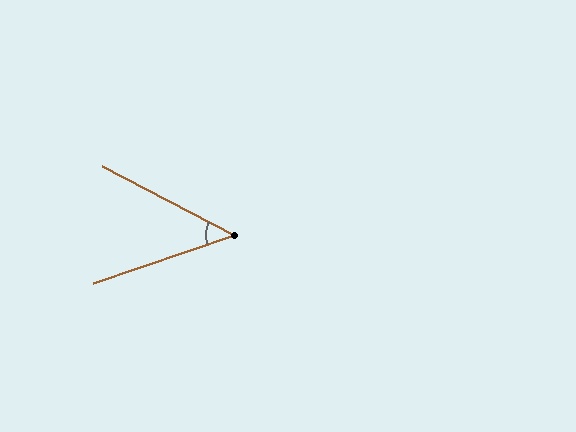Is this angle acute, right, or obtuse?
It is acute.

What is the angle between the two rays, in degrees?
Approximately 46 degrees.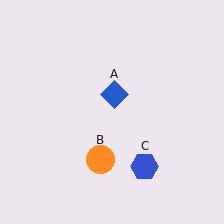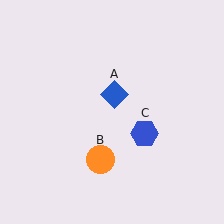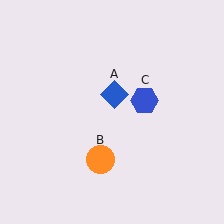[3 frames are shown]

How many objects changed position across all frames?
1 object changed position: blue hexagon (object C).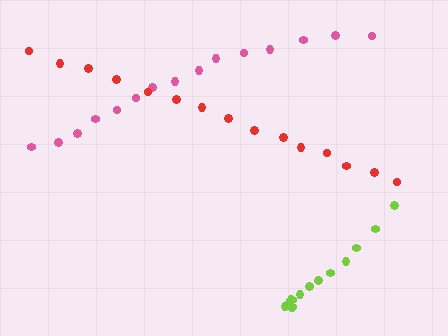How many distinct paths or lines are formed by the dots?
There are 3 distinct paths.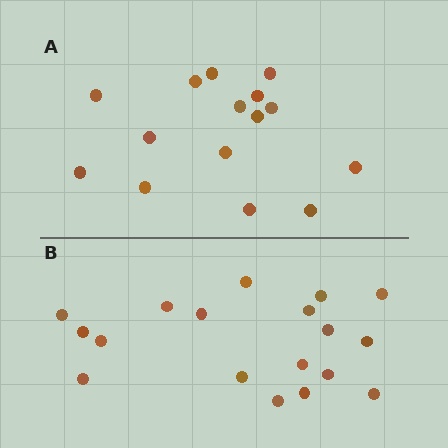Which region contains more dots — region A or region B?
Region B (the bottom region) has more dots.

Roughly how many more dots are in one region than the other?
Region B has just a few more — roughly 2 or 3 more dots than region A.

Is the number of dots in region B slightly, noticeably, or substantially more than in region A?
Region B has only slightly more — the two regions are fairly close. The ratio is roughly 1.2 to 1.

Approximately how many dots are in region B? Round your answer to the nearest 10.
About 20 dots. (The exact count is 18, which rounds to 20.)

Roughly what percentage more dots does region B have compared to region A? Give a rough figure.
About 20% more.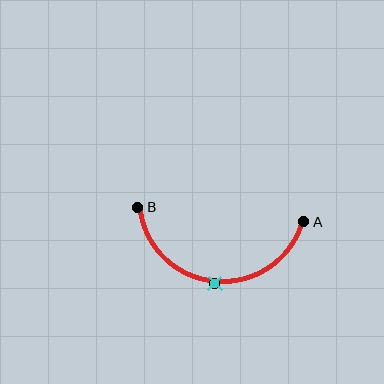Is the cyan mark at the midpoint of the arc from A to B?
Yes. The cyan mark lies on the arc at equal arc-length from both A and B — it is the arc midpoint.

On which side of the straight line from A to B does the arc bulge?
The arc bulges below the straight line connecting A and B.